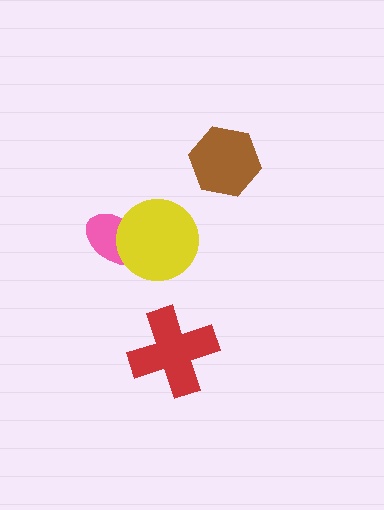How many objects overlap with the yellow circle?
1 object overlaps with the yellow circle.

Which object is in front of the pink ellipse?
The yellow circle is in front of the pink ellipse.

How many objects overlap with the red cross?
0 objects overlap with the red cross.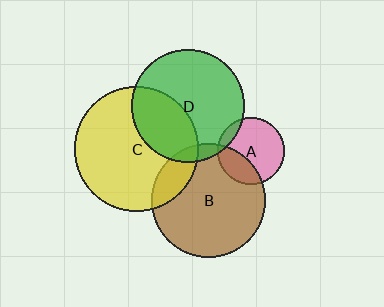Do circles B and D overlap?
Yes.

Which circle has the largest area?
Circle C (yellow).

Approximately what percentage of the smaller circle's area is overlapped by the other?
Approximately 5%.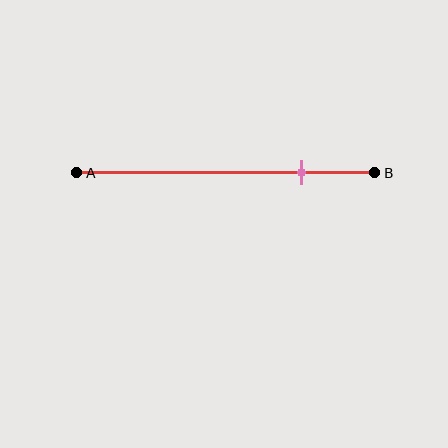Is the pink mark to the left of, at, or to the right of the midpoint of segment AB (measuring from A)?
The pink mark is to the right of the midpoint of segment AB.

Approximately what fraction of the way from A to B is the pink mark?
The pink mark is approximately 75% of the way from A to B.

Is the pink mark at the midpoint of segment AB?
No, the mark is at about 75% from A, not at the 50% midpoint.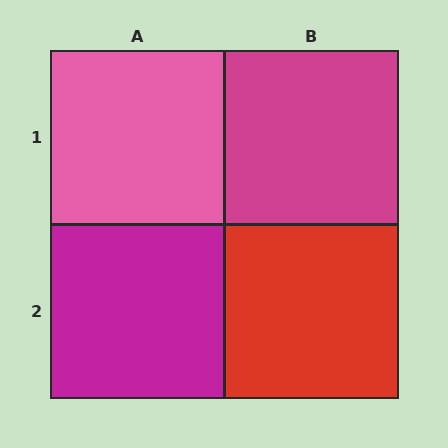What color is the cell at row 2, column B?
Red.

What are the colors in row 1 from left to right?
Pink, magenta.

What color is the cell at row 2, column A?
Magenta.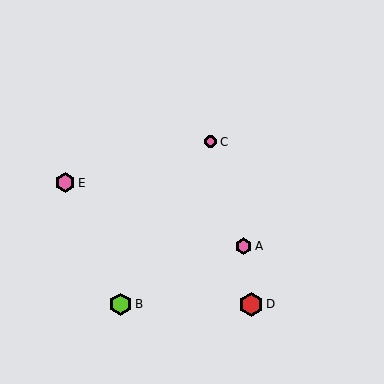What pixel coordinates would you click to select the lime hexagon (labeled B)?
Click at (120, 304) to select the lime hexagon B.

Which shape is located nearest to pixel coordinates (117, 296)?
The lime hexagon (labeled B) at (120, 304) is nearest to that location.